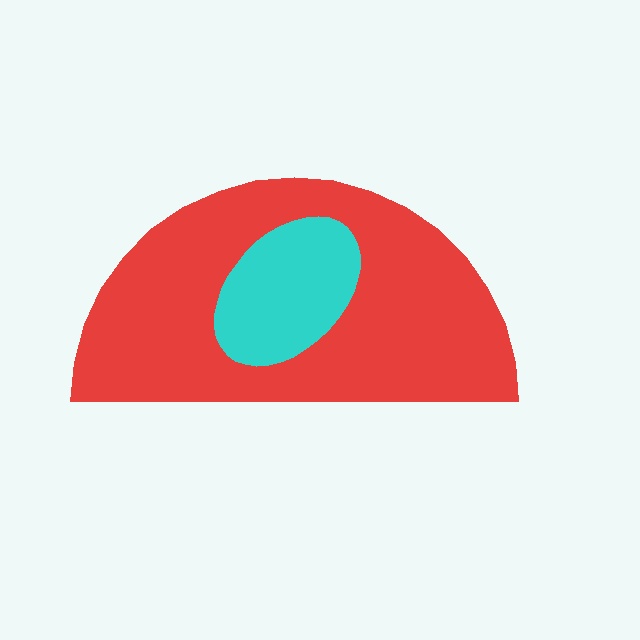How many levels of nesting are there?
2.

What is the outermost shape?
The red semicircle.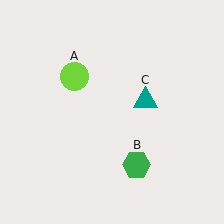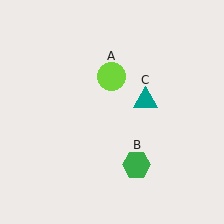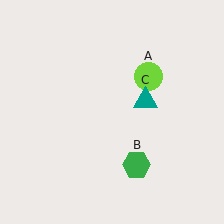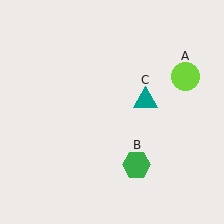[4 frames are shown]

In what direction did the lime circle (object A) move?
The lime circle (object A) moved right.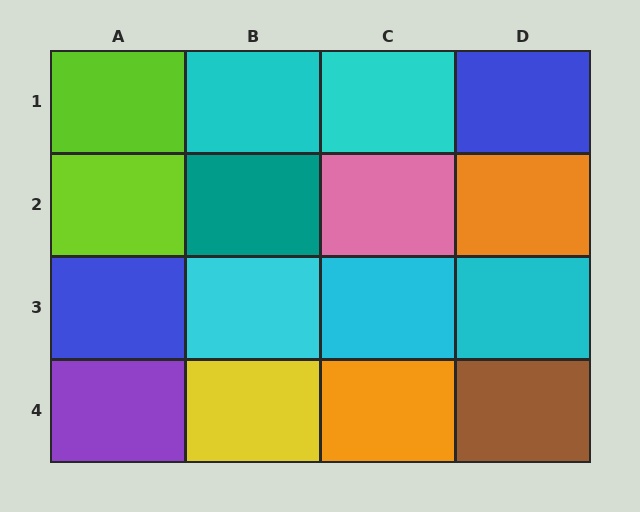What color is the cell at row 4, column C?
Orange.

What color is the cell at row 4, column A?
Purple.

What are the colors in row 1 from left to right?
Lime, cyan, cyan, blue.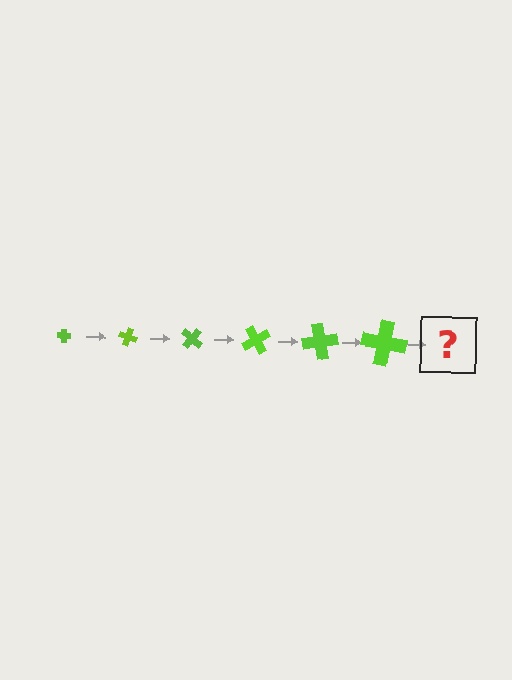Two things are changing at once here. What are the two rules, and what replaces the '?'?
The two rules are that the cross grows larger each step and it rotates 20 degrees each step. The '?' should be a cross, larger than the previous one and rotated 120 degrees from the start.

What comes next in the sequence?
The next element should be a cross, larger than the previous one and rotated 120 degrees from the start.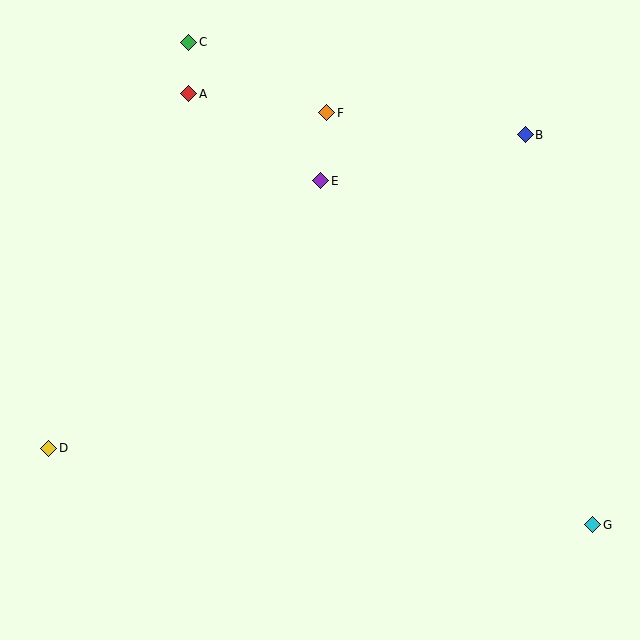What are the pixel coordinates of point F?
Point F is at (327, 113).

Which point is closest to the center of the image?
Point E at (321, 181) is closest to the center.